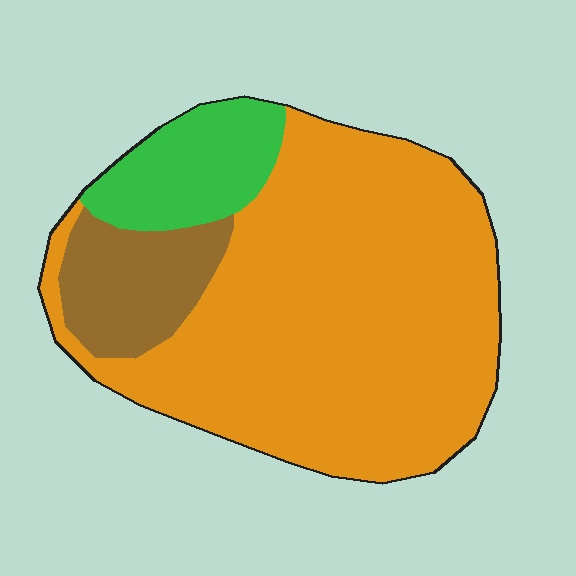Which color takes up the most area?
Orange, at roughly 75%.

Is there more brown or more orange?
Orange.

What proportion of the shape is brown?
Brown covers about 15% of the shape.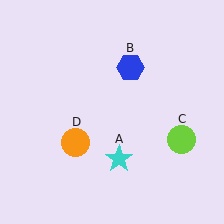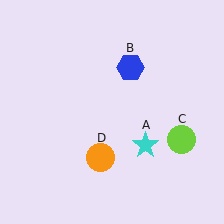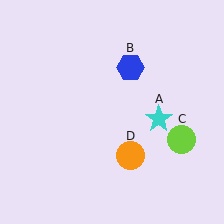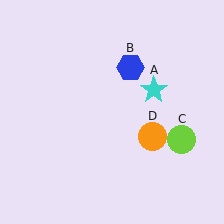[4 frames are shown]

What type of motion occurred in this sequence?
The cyan star (object A), orange circle (object D) rotated counterclockwise around the center of the scene.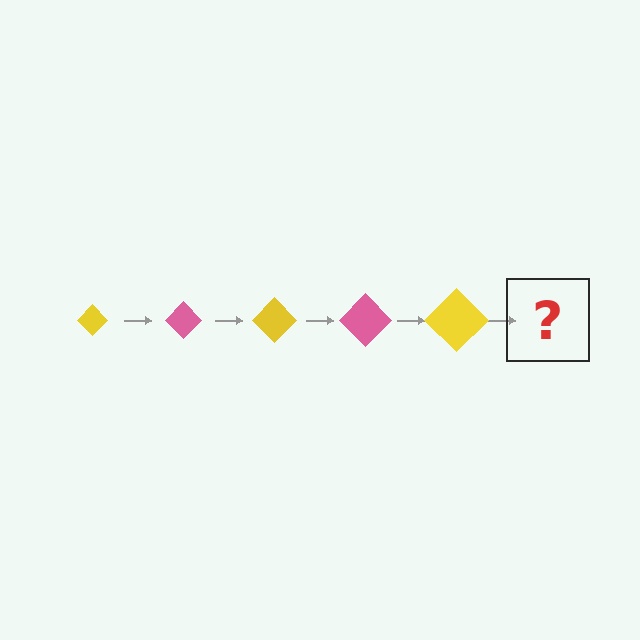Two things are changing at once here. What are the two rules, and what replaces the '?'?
The two rules are that the diamond grows larger each step and the color cycles through yellow and pink. The '?' should be a pink diamond, larger than the previous one.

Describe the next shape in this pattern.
It should be a pink diamond, larger than the previous one.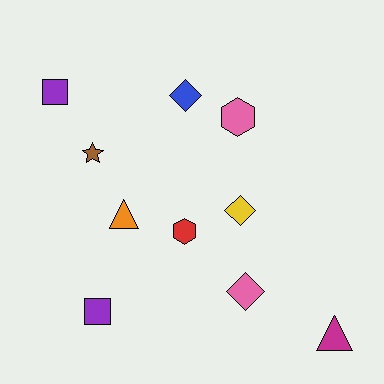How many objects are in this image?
There are 10 objects.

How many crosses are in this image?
There are no crosses.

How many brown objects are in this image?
There is 1 brown object.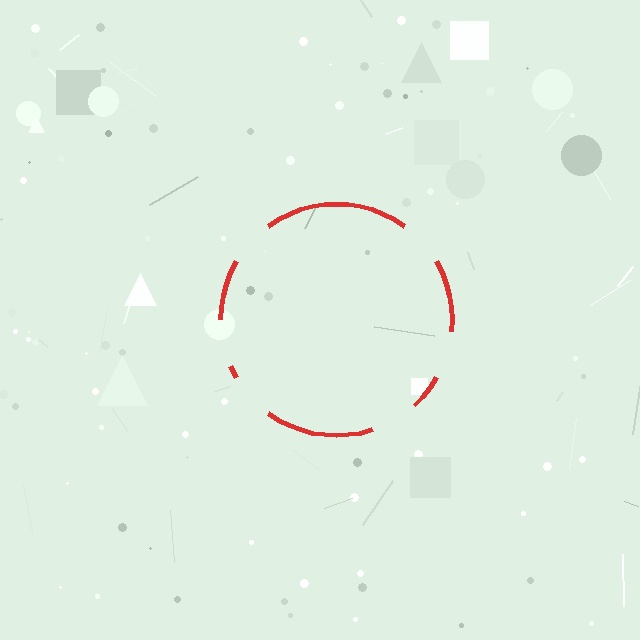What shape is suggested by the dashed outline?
The dashed outline suggests a circle.